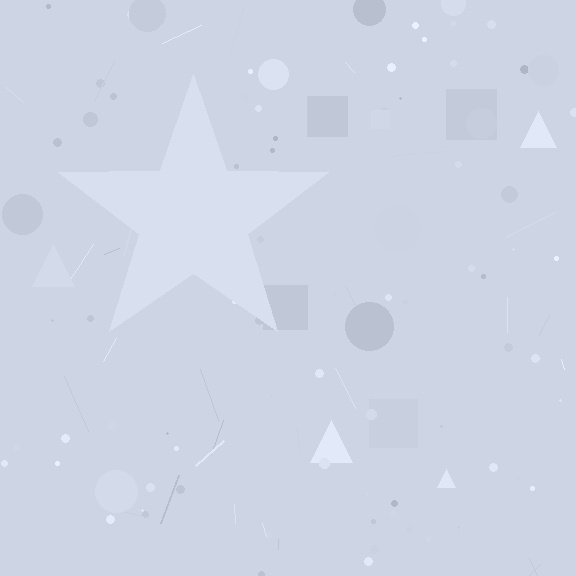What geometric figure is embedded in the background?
A star is embedded in the background.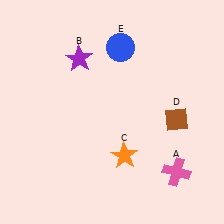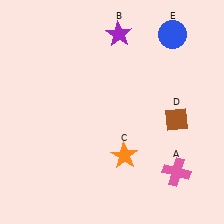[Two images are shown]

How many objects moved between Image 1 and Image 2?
2 objects moved between the two images.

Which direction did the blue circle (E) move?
The blue circle (E) moved right.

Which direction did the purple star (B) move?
The purple star (B) moved right.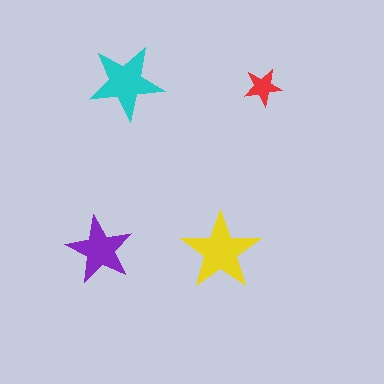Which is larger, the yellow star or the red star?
The yellow one.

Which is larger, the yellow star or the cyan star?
The yellow one.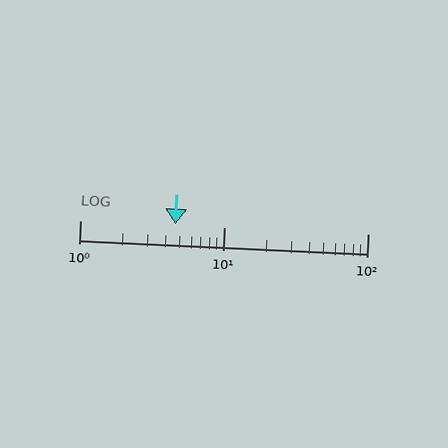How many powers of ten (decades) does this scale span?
The scale spans 2 decades, from 1 to 100.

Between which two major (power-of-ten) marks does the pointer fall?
The pointer is between 1 and 10.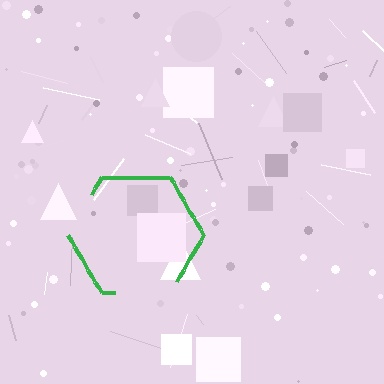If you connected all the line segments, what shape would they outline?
They would outline a hexagon.